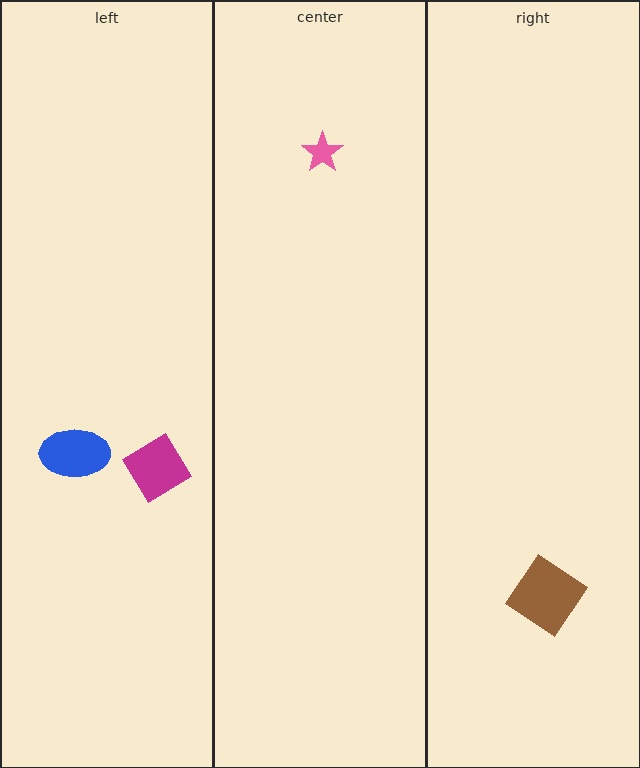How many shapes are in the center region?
1.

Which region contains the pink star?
The center region.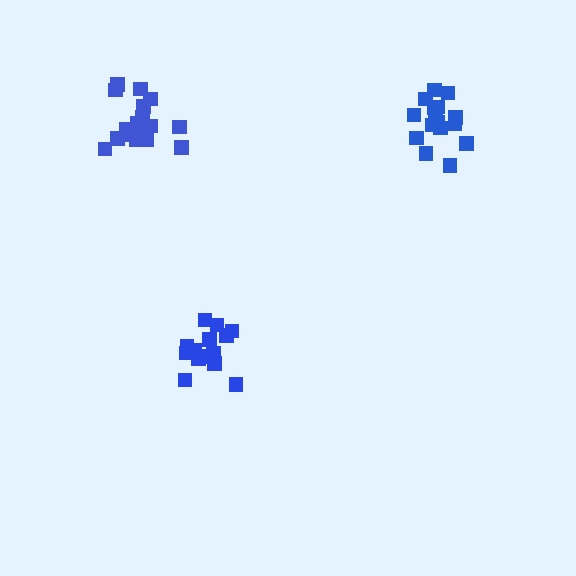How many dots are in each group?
Group 1: 14 dots, Group 2: 19 dots, Group 3: 16 dots (49 total).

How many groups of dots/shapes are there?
There are 3 groups.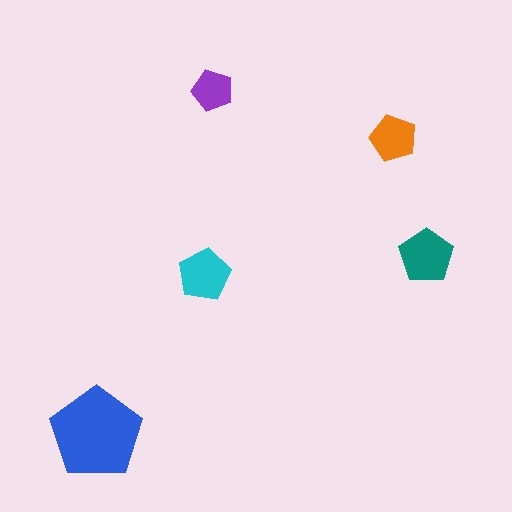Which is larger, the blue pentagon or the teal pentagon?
The blue one.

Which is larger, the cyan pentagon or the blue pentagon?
The blue one.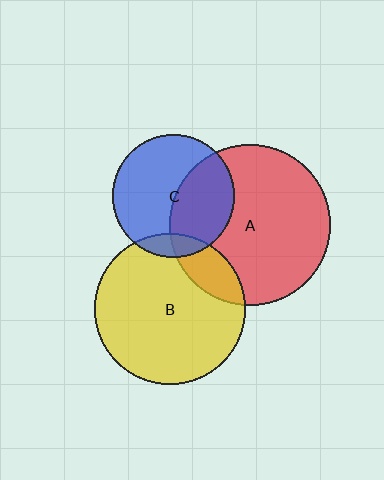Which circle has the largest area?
Circle A (red).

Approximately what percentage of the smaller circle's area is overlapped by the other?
Approximately 40%.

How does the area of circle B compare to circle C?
Approximately 1.5 times.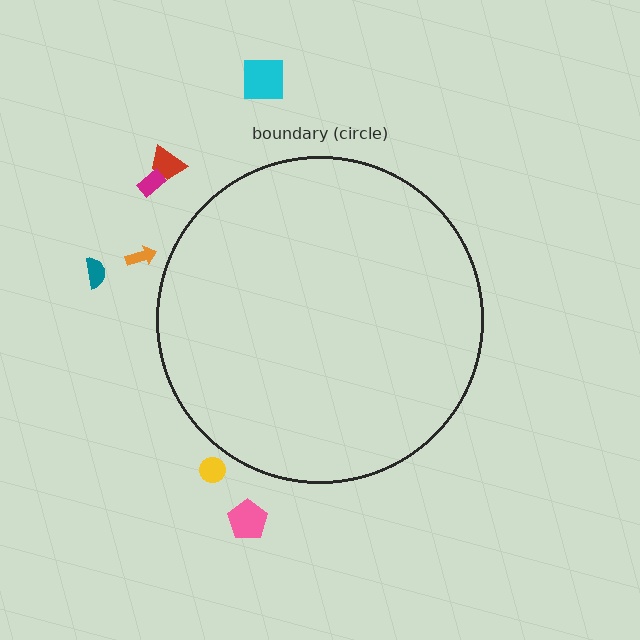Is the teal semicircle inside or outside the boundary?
Outside.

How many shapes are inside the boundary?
0 inside, 7 outside.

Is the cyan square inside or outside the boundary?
Outside.